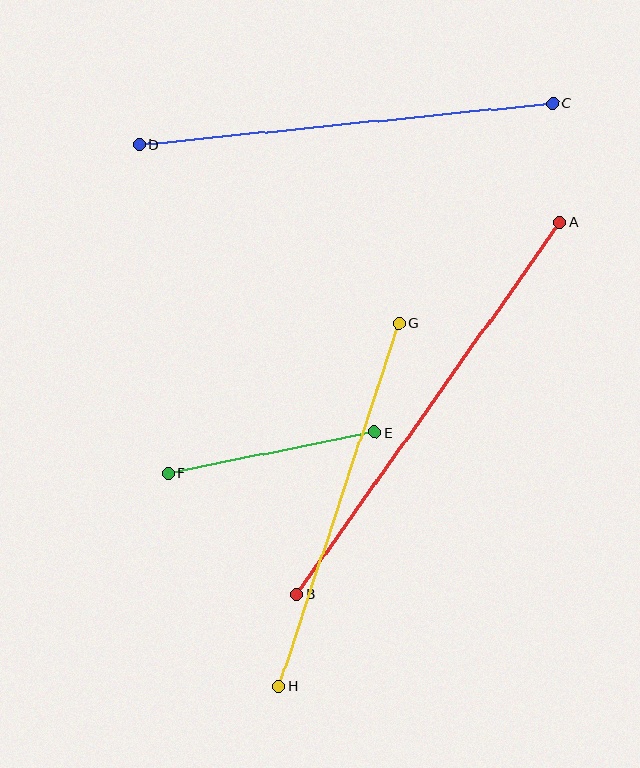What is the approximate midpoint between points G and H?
The midpoint is at approximately (339, 504) pixels.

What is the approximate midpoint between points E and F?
The midpoint is at approximately (271, 452) pixels.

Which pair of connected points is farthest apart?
Points A and B are farthest apart.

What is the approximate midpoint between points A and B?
The midpoint is at approximately (429, 408) pixels.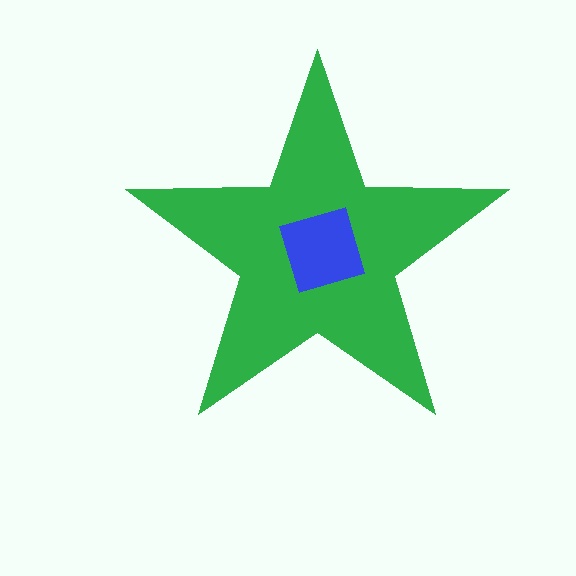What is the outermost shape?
The green star.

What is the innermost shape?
The blue square.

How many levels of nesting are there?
2.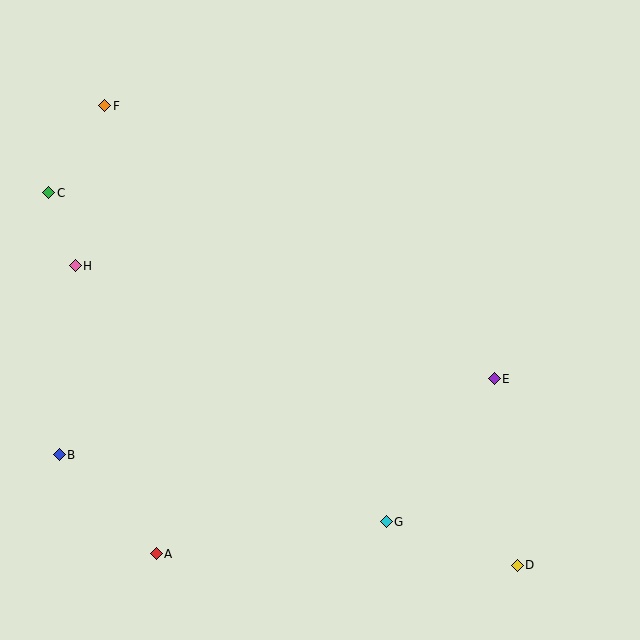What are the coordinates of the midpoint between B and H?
The midpoint between B and H is at (67, 360).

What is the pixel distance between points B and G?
The distance between B and G is 334 pixels.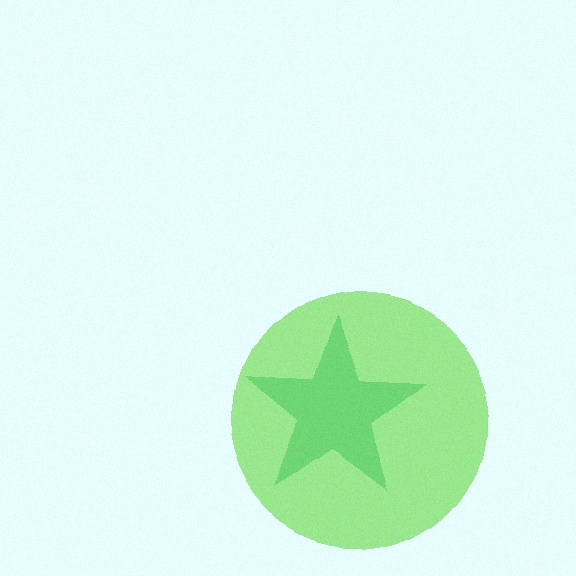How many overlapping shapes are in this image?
There are 2 overlapping shapes in the image.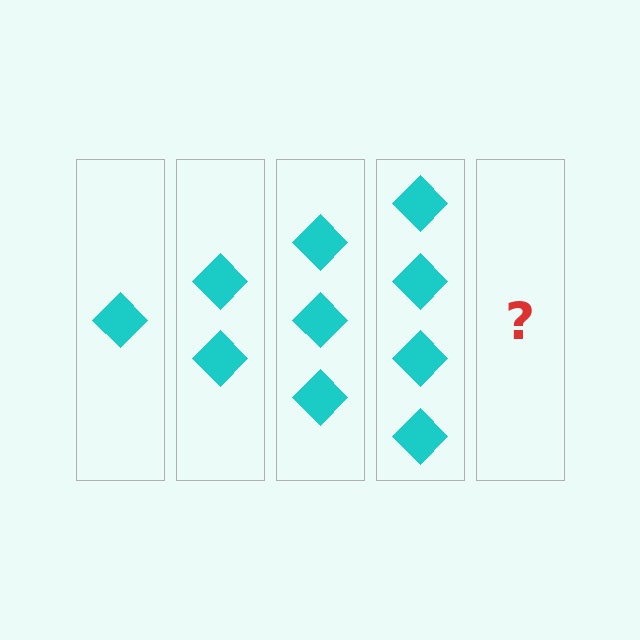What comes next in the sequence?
The next element should be 5 diamonds.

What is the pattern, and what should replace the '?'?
The pattern is that each step adds one more diamond. The '?' should be 5 diamonds.